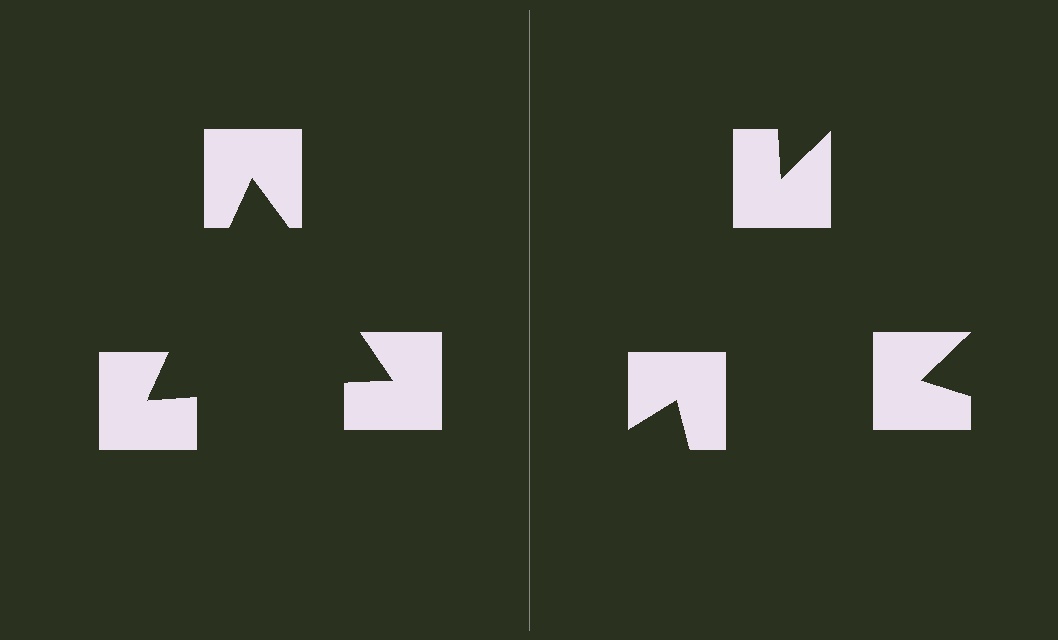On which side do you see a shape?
An illusory triangle appears on the left side. On the right side the wedge cuts are rotated, so no coherent shape forms.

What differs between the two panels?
The notched squares are positioned identically on both sides; only the wedge orientations differ. On the left they align to a triangle; on the right they are misaligned.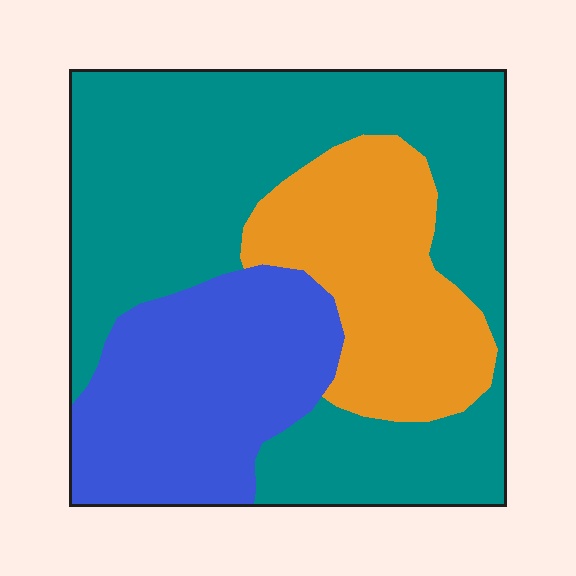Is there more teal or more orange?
Teal.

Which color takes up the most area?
Teal, at roughly 50%.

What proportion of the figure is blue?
Blue takes up between a sixth and a third of the figure.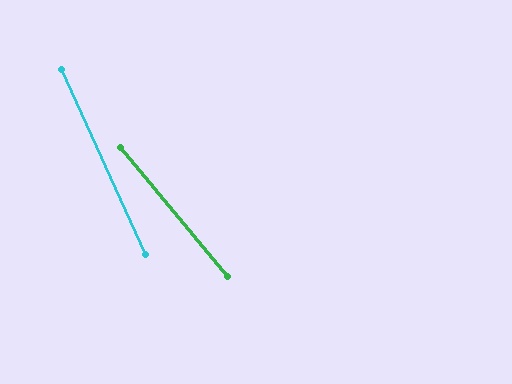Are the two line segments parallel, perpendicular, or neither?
Neither parallel nor perpendicular — they differ by about 15°.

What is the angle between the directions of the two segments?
Approximately 15 degrees.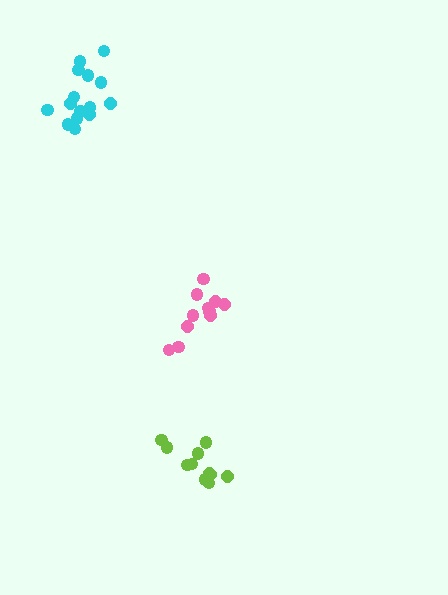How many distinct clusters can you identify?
There are 3 distinct clusters.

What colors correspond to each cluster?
The clusters are colored: lime, pink, cyan.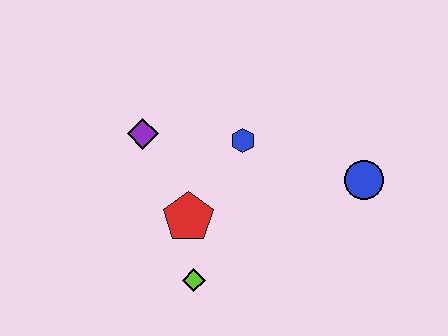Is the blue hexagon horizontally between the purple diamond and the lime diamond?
No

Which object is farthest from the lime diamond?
The blue circle is farthest from the lime diamond.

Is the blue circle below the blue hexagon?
Yes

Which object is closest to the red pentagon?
The lime diamond is closest to the red pentagon.